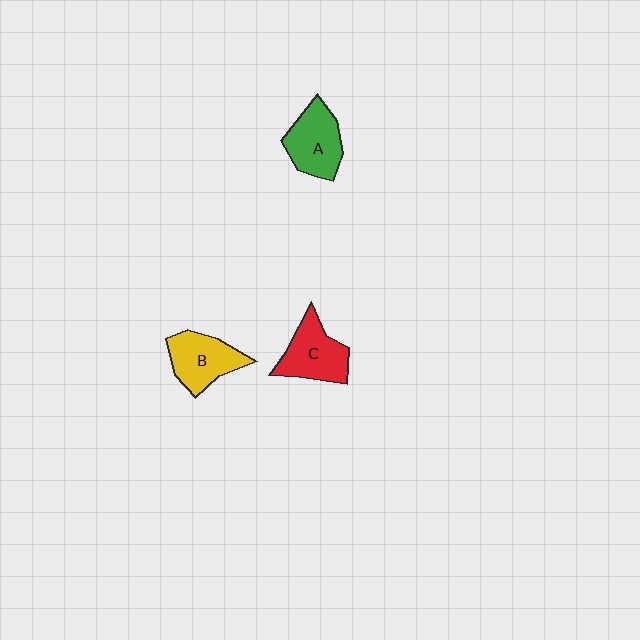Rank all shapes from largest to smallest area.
From largest to smallest: A (green), C (red), B (yellow).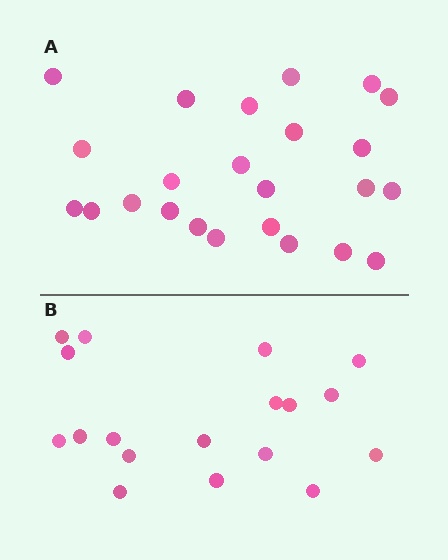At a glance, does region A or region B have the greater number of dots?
Region A (the top region) has more dots.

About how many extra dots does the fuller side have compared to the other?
Region A has about 6 more dots than region B.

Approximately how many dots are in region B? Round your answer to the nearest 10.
About 20 dots. (The exact count is 18, which rounds to 20.)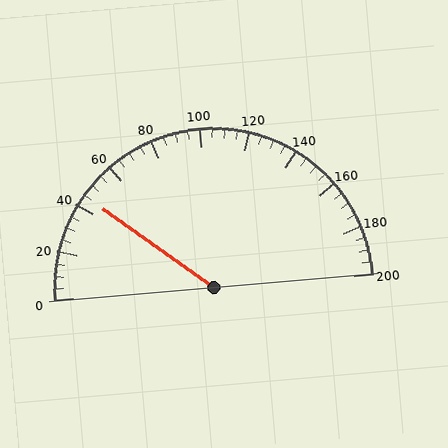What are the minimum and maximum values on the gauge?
The gauge ranges from 0 to 200.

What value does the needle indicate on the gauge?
The needle indicates approximately 45.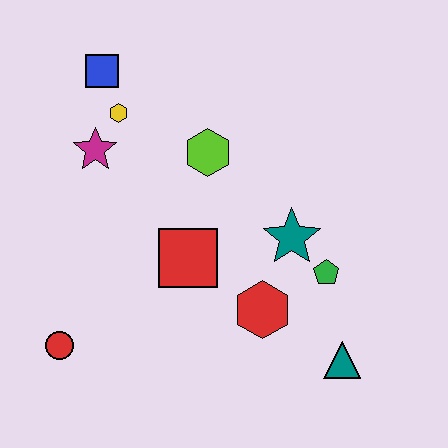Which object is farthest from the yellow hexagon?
The teal triangle is farthest from the yellow hexagon.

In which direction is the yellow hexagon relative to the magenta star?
The yellow hexagon is above the magenta star.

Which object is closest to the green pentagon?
The teal star is closest to the green pentagon.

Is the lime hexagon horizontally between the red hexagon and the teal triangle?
No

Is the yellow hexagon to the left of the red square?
Yes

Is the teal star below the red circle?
No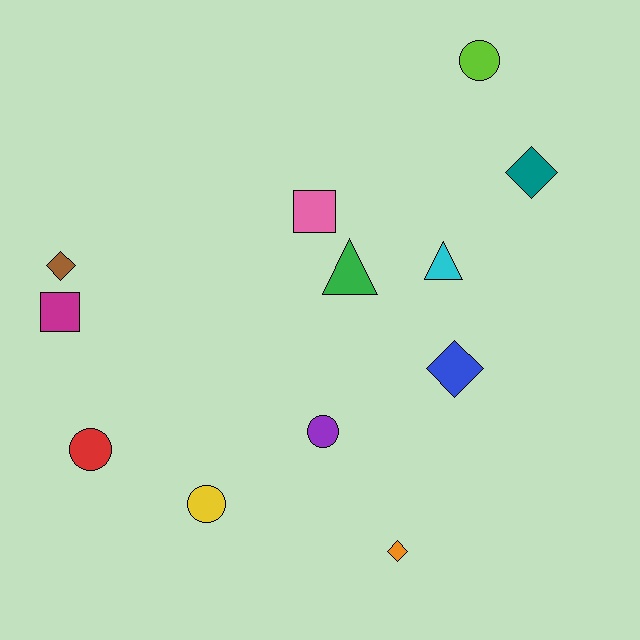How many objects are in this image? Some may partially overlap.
There are 12 objects.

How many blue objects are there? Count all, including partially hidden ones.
There is 1 blue object.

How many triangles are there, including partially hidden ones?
There are 2 triangles.